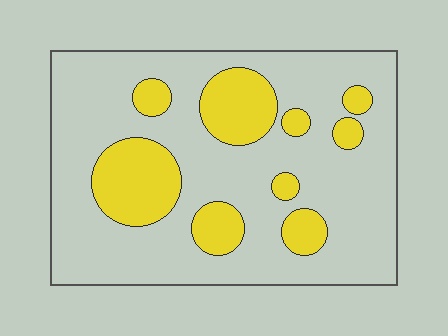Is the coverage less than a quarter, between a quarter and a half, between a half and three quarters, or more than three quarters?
Less than a quarter.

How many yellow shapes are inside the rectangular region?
9.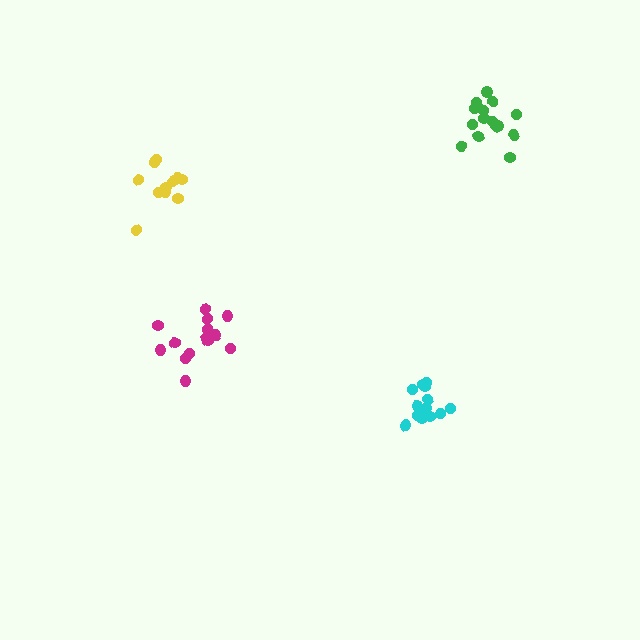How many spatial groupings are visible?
There are 4 spatial groupings.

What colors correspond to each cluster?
The clusters are colored: green, yellow, magenta, cyan.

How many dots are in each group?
Group 1: 15 dots, Group 2: 13 dots, Group 3: 14 dots, Group 4: 14 dots (56 total).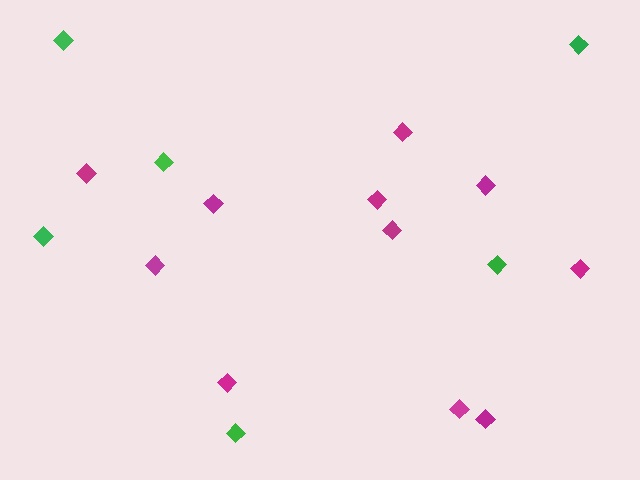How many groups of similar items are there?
There are 2 groups: one group of green diamonds (6) and one group of magenta diamonds (11).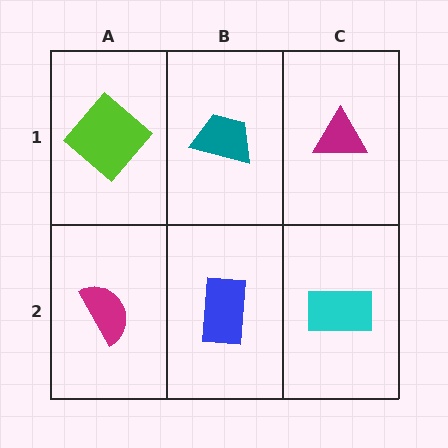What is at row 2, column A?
A magenta semicircle.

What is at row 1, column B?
A teal trapezoid.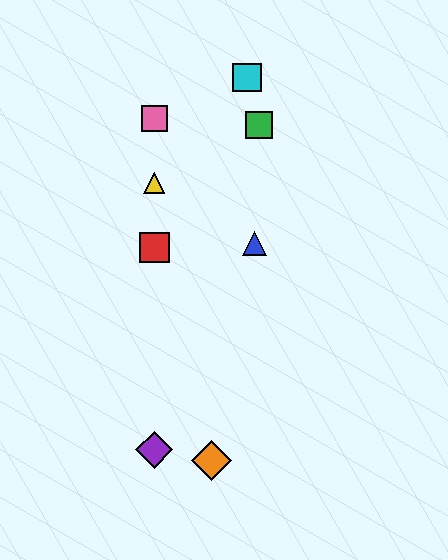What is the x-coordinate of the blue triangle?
The blue triangle is at x≈255.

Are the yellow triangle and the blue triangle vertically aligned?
No, the yellow triangle is at x≈154 and the blue triangle is at x≈255.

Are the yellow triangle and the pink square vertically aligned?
Yes, both are at x≈154.